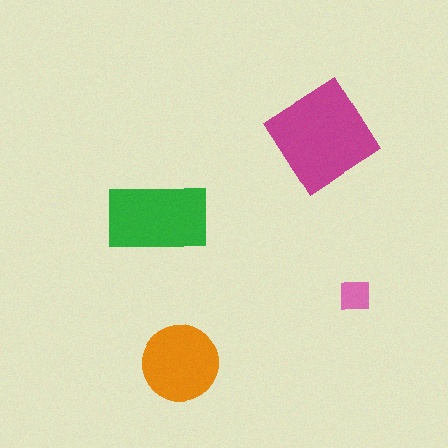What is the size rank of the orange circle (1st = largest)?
3rd.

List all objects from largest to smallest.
The magenta diamond, the green rectangle, the orange circle, the pink square.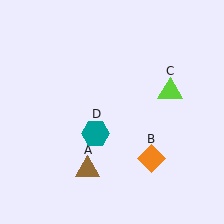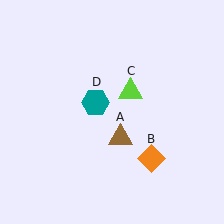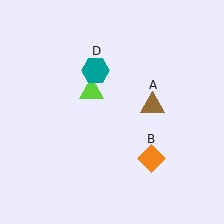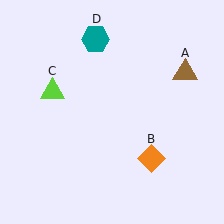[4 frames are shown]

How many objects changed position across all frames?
3 objects changed position: brown triangle (object A), lime triangle (object C), teal hexagon (object D).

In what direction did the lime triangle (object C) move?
The lime triangle (object C) moved left.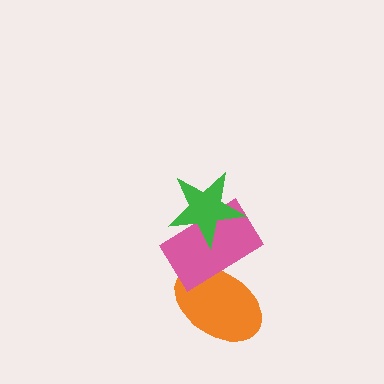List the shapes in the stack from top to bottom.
From top to bottom: the green star, the pink rectangle, the orange ellipse.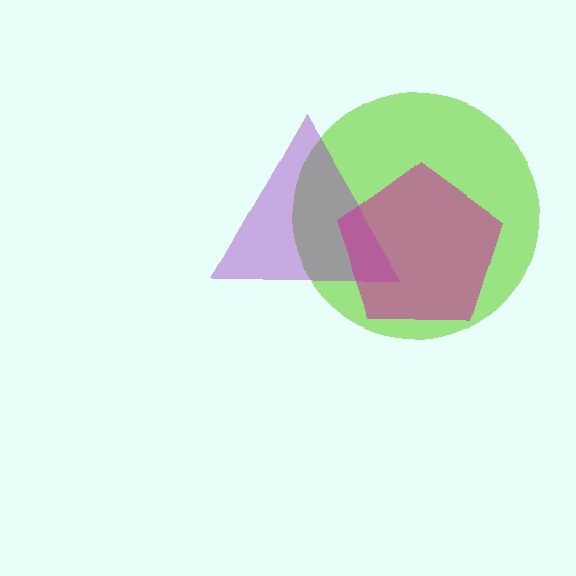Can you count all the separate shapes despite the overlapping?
Yes, there are 3 separate shapes.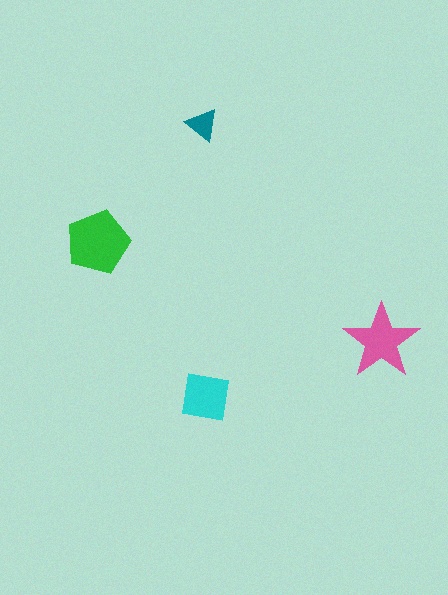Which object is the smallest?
The teal triangle.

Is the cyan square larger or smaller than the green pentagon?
Smaller.